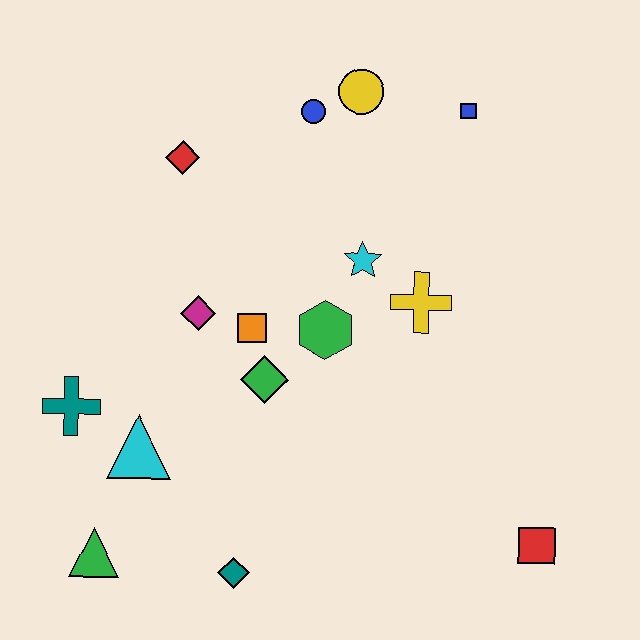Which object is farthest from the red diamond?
The red square is farthest from the red diamond.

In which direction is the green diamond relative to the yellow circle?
The green diamond is below the yellow circle.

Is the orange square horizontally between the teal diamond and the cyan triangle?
No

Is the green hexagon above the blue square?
No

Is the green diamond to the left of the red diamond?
No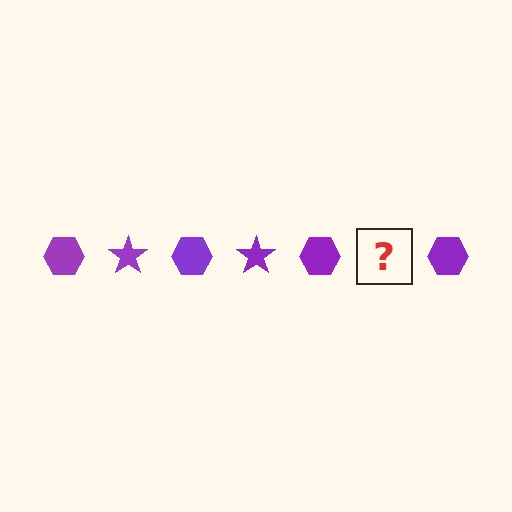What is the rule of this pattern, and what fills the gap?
The rule is that the pattern cycles through hexagon, star shapes in purple. The gap should be filled with a purple star.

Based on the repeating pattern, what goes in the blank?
The blank should be a purple star.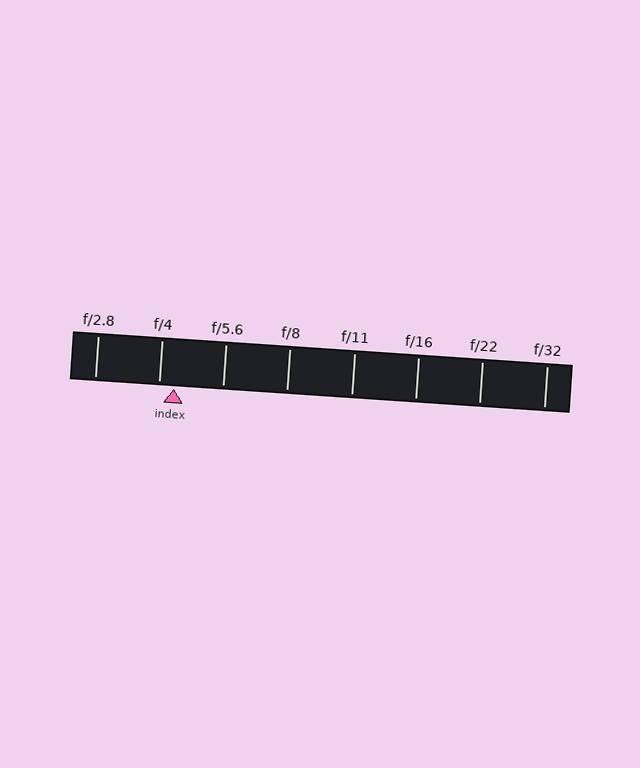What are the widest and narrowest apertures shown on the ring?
The widest aperture shown is f/2.8 and the narrowest is f/32.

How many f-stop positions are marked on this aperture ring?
There are 8 f-stop positions marked.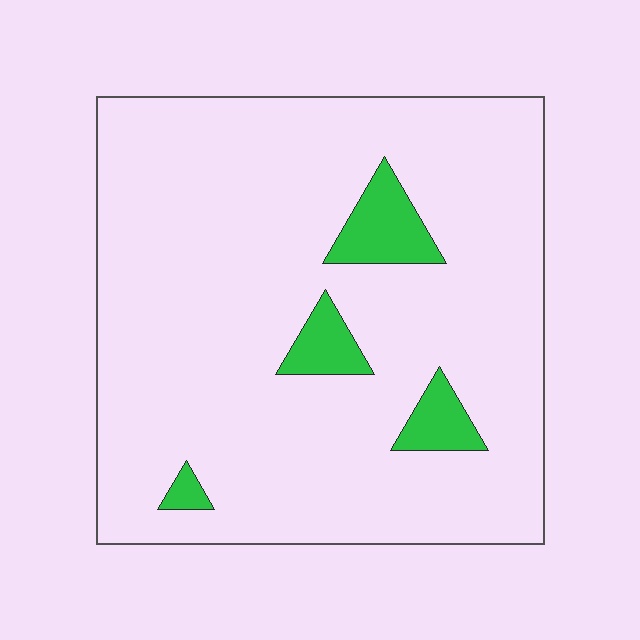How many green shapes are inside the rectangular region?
4.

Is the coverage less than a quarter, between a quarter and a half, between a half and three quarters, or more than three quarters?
Less than a quarter.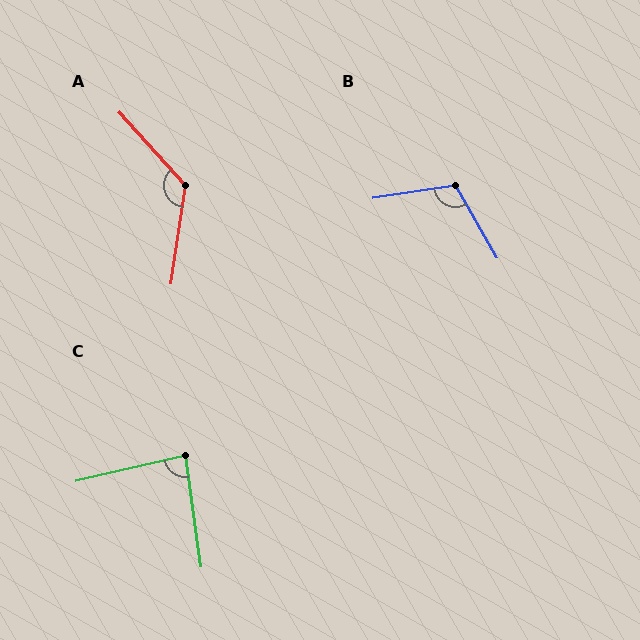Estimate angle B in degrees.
Approximately 111 degrees.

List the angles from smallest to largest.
C (85°), B (111°), A (129°).